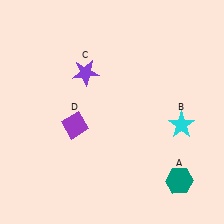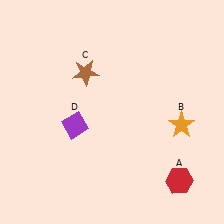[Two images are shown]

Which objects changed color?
A changed from teal to red. B changed from cyan to orange. C changed from purple to brown.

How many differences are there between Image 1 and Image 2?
There are 3 differences between the two images.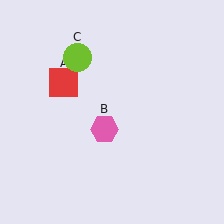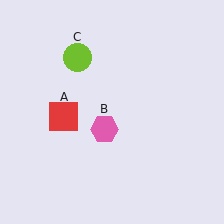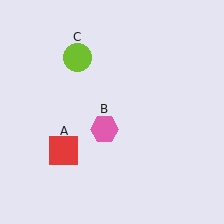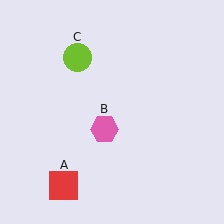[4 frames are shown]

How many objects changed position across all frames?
1 object changed position: red square (object A).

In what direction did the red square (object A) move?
The red square (object A) moved down.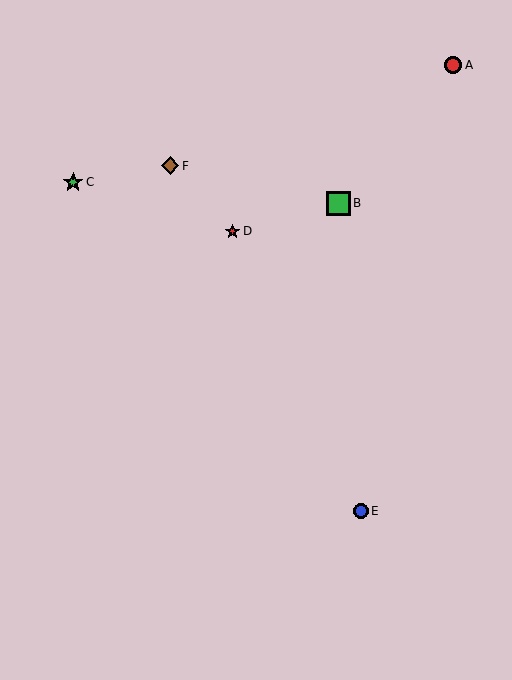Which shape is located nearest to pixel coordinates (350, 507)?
The blue circle (labeled E) at (361, 511) is nearest to that location.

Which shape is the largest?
The green square (labeled B) is the largest.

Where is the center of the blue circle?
The center of the blue circle is at (361, 511).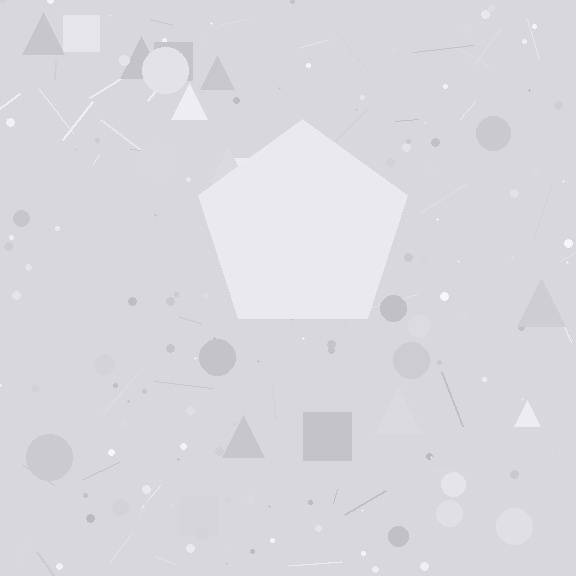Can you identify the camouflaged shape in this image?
The camouflaged shape is a pentagon.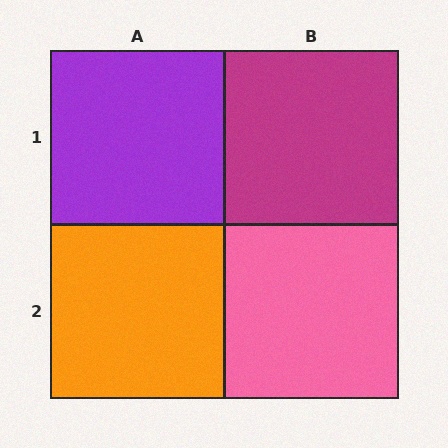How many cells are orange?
1 cell is orange.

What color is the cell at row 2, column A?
Orange.